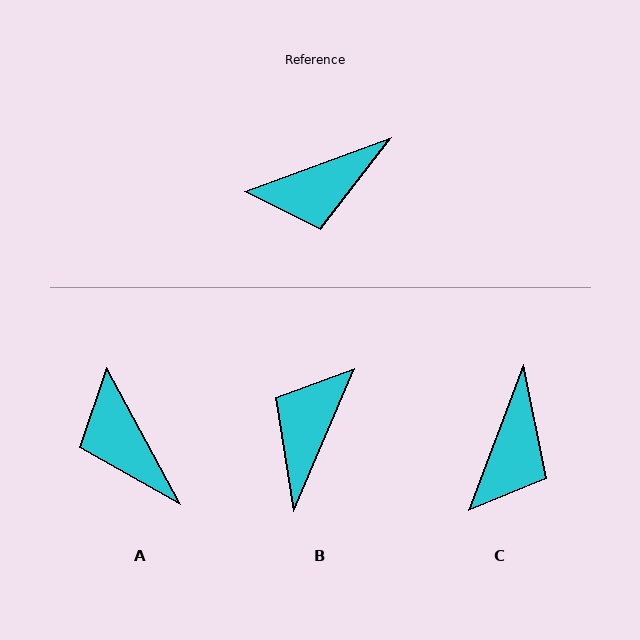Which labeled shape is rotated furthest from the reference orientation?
B, about 133 degrees away.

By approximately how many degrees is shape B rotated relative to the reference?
Approximately 133 degrees clockwise.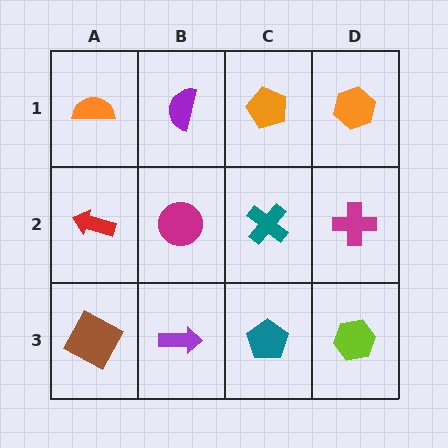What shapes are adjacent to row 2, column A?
An orange semicircle (row 1, column A), a brown square (row 3, column A), a magenta circle (row 2, column B).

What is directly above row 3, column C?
A teal cross.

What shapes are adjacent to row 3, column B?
A magenta circle (row 2, column B), a brown square (row 3, column A), a teal pentagon (row 3, column C).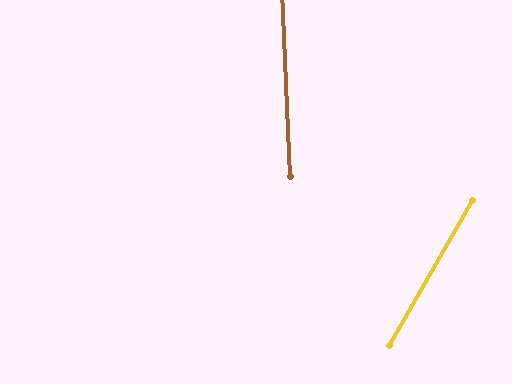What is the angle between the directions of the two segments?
Approximately 32 degrees.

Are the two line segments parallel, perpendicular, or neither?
Neither parallel nor perpendicular — they differ by about 32°.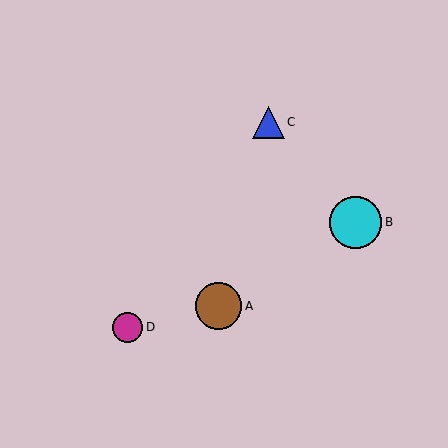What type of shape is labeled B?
Shape B is a cyan circle.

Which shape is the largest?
The cyan circle (labeled B) is the largest.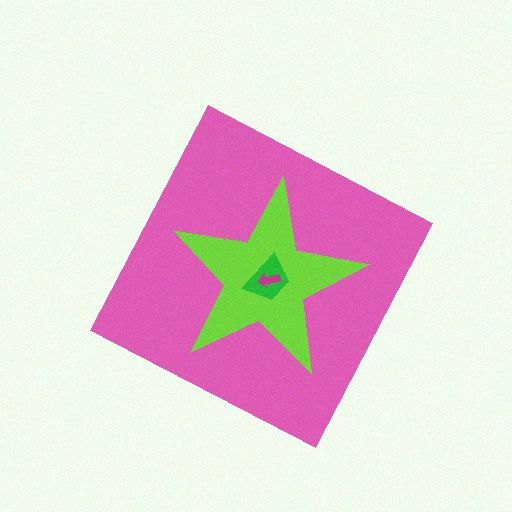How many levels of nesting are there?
4.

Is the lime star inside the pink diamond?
Yes.